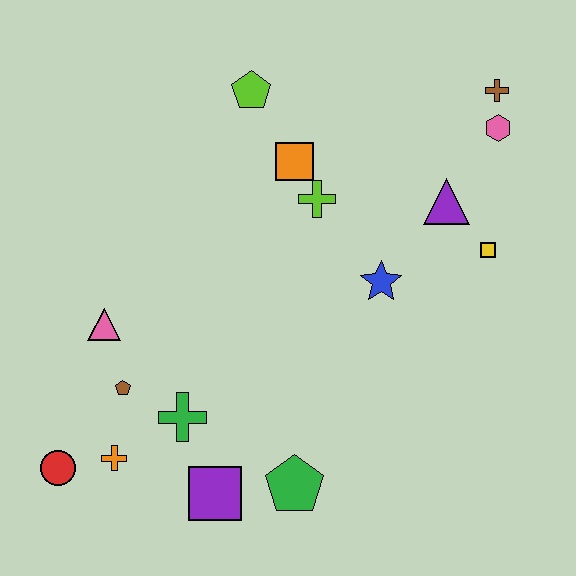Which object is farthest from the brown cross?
The red circle is farthest from the brown cross.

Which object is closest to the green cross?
The brown pentagon is closest to the green cross.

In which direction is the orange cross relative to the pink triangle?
The orange cross is below the pink triangle.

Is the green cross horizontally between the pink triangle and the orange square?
Yes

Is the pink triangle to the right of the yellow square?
No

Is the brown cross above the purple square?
Yes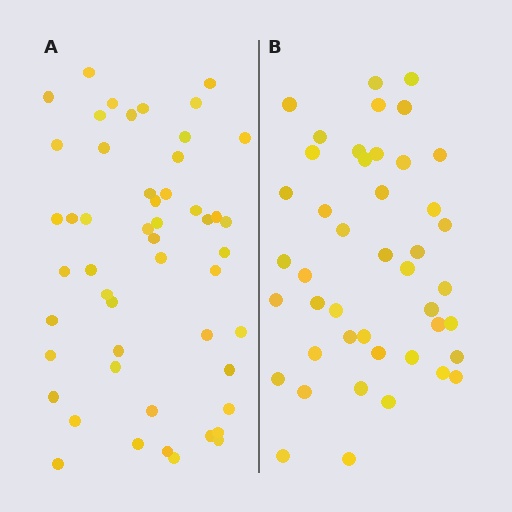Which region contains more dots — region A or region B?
Region A (the left region) has more dots.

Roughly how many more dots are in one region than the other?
Region A has roughly 8 or so more dots than region B.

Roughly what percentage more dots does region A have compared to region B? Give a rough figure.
About 15% more.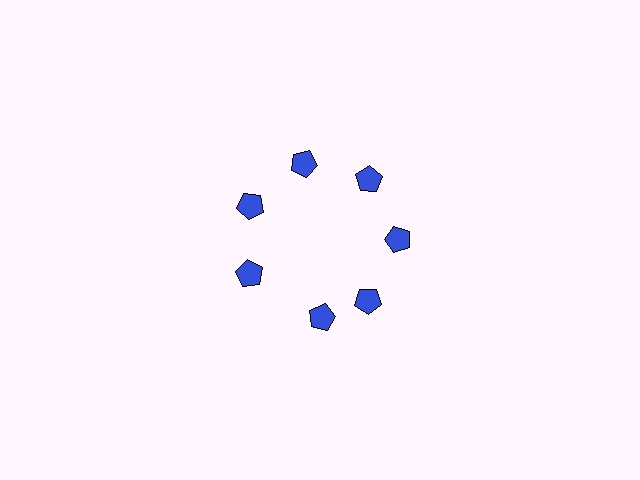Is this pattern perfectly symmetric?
No. The 7 blue pentagons are arranged in a ring, but one element near the 6 o'clock position is rotated out of alignment along the ring, breaking the 7-fold rotational symmetry.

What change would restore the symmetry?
The symmetry would be restored by rotating it back into even spacing with its neighbors so that all 7 pentagons sit at equal angles and equal distance from the center.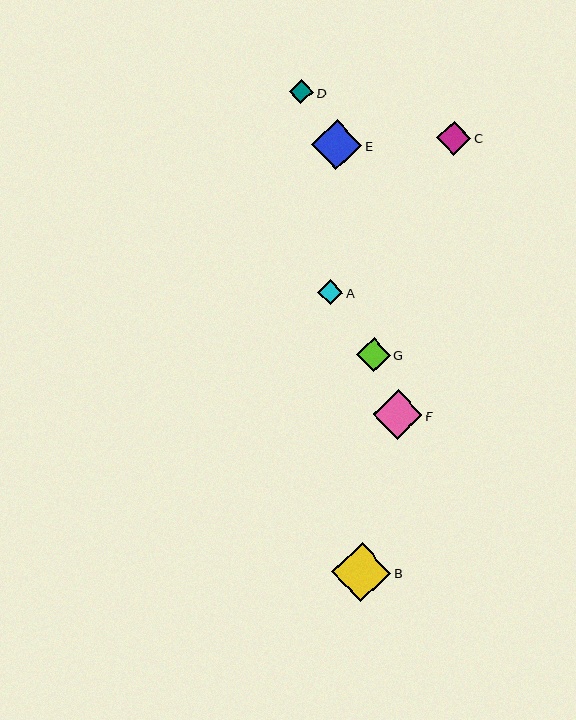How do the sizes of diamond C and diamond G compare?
Diamond C and diamond G are approximately the same size.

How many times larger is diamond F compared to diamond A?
Diamond F is approximately 2.0 times the size of diamond A.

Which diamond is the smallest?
Diamond D is the smallest with a size of approximately 24 pixels.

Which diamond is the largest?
Diamond B is the largest with a size of approximately 60 pixels.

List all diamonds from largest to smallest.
From largest to smallest: B, E, F, C, G, A, D.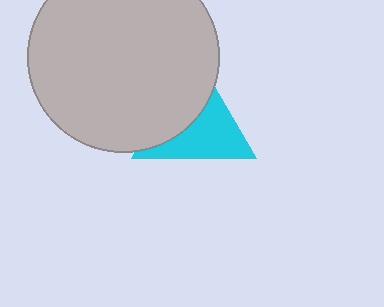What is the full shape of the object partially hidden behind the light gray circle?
The partially hidden object is a cyan triangle.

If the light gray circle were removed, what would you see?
You would see the complete cyan triangle.